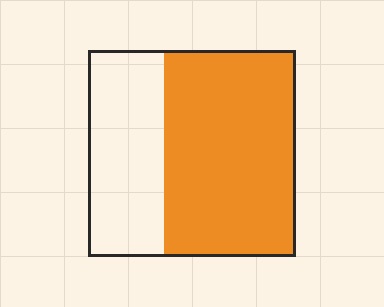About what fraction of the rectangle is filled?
About five eighths (5/8).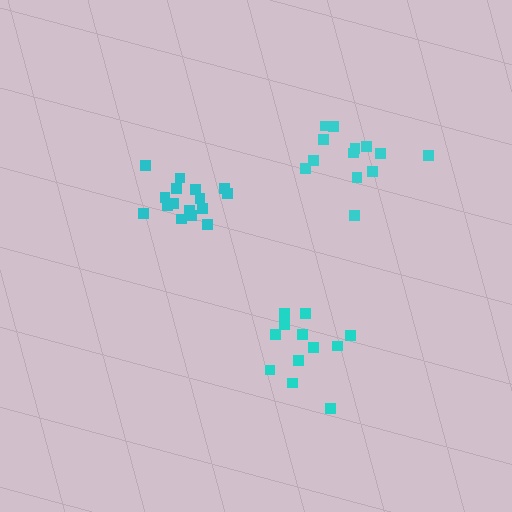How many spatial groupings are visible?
There are 3 spatial groupings.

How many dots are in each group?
Group 1: 16 dots, Group 2: 12 dots, Group 3: 13 dots (41 total).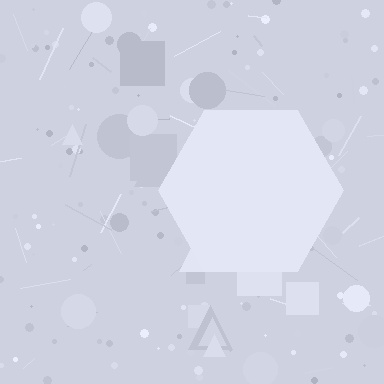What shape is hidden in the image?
A hexagon is hidden in the image.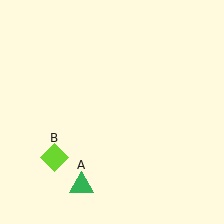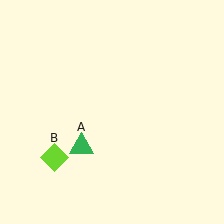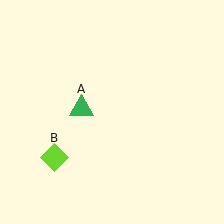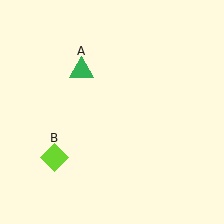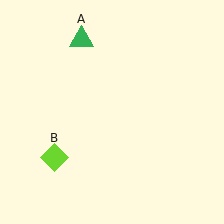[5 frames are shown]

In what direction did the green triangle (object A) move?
The green triangle (object A) moved up.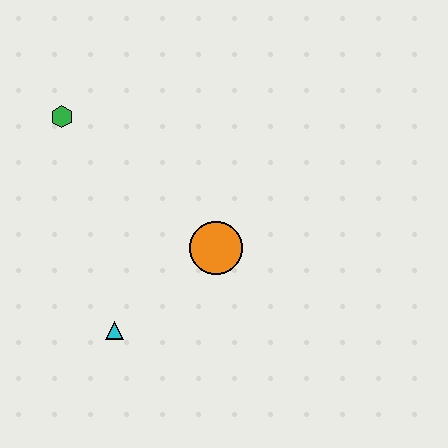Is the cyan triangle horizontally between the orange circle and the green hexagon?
Yes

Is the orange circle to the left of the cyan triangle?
No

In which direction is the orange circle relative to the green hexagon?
The orange circle is to the right of the green hexagon.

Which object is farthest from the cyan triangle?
The green hexagon is farthest from the cyan triangle.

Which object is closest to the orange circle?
The cyan triangle is closest to the orange circle.